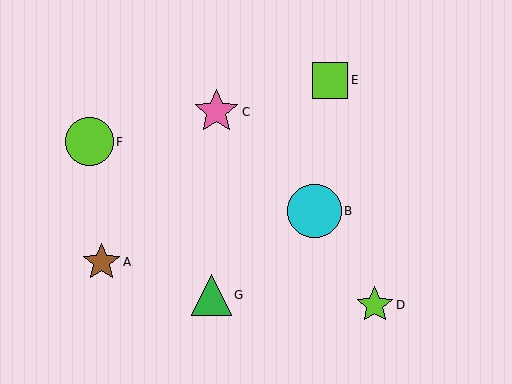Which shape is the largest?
The cyan circle (labeled B) is the largest.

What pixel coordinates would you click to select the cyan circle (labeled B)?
Click at (314, 211) to select the cyan circle B.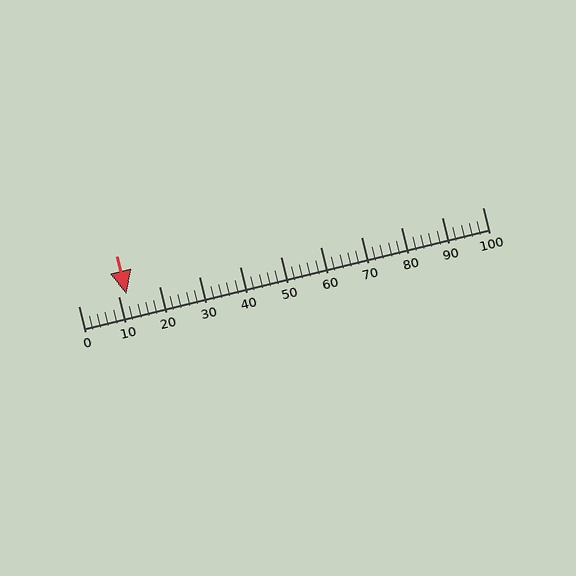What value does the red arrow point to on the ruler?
The red arrow points to approximately 12.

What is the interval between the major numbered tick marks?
The major tick marks are spaced 10 units apart.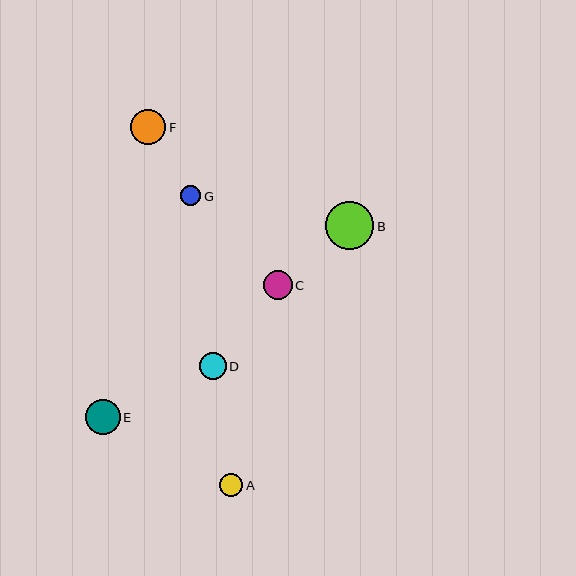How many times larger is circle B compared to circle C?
Circle B is approximately 1.7 times the size of circle C.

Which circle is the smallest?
Circle G is the smallest with a size of approximately 21 pixels.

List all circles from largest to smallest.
From largest to smallest: B, F, E, C, D, A, G.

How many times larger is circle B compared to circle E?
Circle B is approximately 1.4 times the size of circle E.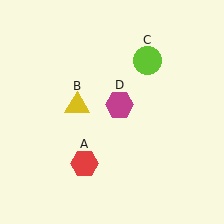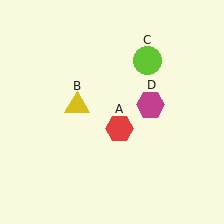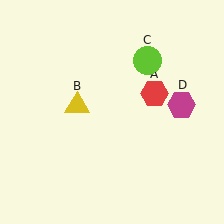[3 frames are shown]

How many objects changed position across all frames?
2 objects changed position: red hexagon (object A), magenta hexagon (object D).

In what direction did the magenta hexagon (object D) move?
The magenta hexagon (object D) moved right.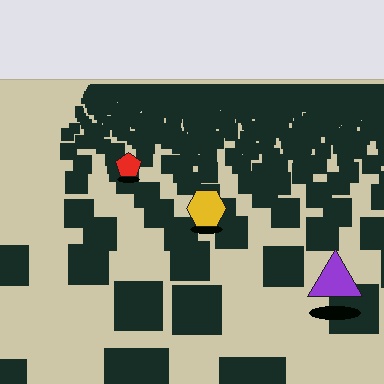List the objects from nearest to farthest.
From nearest to farthest: the purple triangle, the yellow hexagon, the red pentagon.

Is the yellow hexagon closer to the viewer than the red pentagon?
Yes. The yellow hexagon is closer — you can tell from the texture gradient: the ground texture is coarser near it.